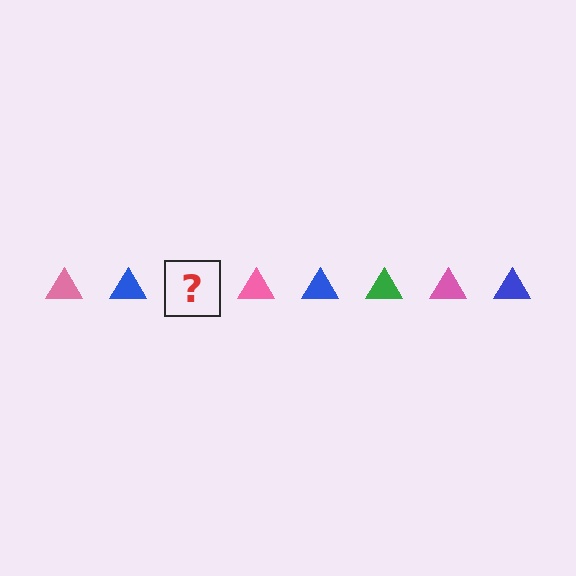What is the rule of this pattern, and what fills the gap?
The rule is that the pattern cycles through pink, blue, green triangles. The gap should be filled with a green triangle.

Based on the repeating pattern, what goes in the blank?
The blank should be a green triangle.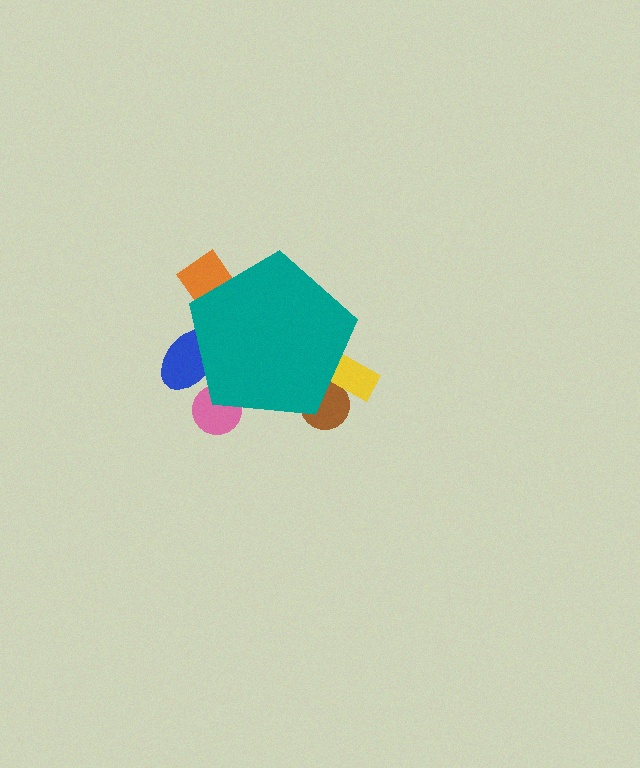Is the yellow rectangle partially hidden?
Yes, the yellow rectangle is partially hidden behind the teal pentagon.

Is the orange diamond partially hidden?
Yes, the orange diamond is partially hidden behind the teal pentagon.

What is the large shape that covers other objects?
A teal pentagon.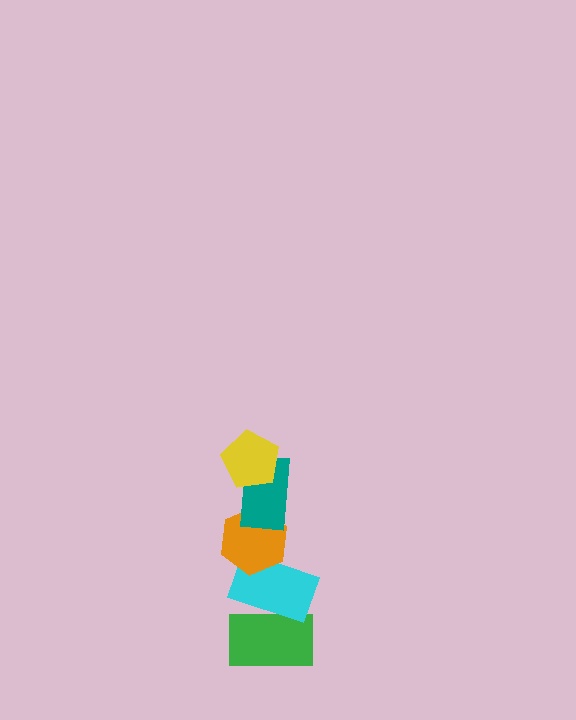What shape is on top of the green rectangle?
The cyan rectangle is on top of the green rectangle.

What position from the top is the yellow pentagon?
The yellow pentagon is 1st from the top.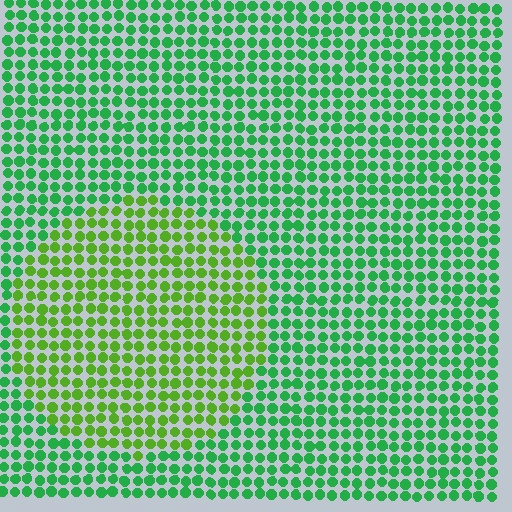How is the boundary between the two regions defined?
The boundary is defined purely by a slight shift in hue (about 36 degrees). Spacing, size, and orientation are identical on both sides.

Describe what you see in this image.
The image is filled with small green elements in a uniform arrangement. A circle-shaped region is visible where the elements are tinted to a slightly different hue, forming a subtle color boundary.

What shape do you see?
I see a circle.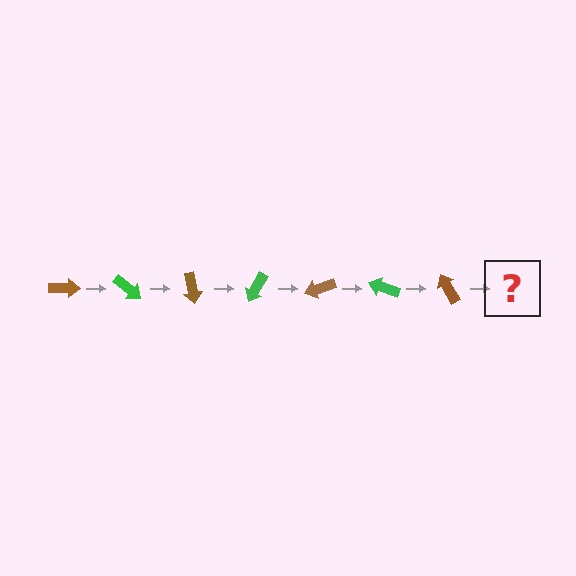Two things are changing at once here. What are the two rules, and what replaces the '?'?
The two rules are that it rotates 40 degrees each step and the color cycles through brown and green. The '?' should be a green arrow, rotated 280 degrees from the start.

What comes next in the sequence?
The next element should be a green arrow, rotated 280 degrees from the start.